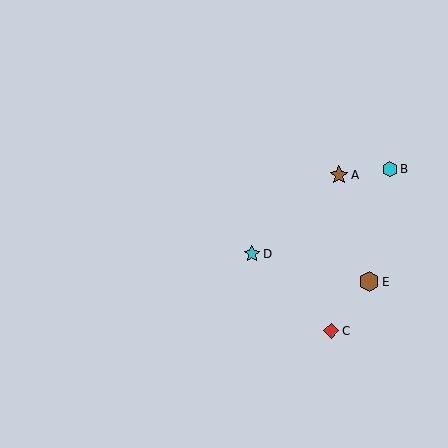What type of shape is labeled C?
Shape C is a red diamond.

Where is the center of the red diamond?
The center of the red diamond is at (331, 331).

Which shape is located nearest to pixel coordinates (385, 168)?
The cyan hexagon (labeled B) at (390, 169) is nearest to that location.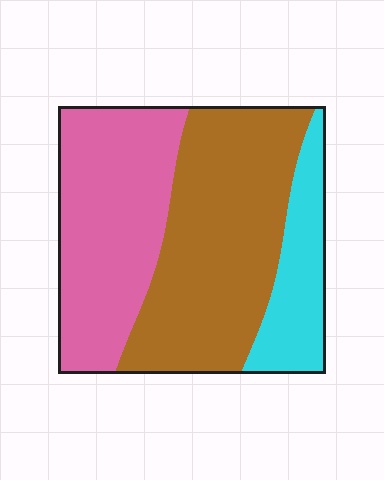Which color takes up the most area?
Brown, at roughly 45%.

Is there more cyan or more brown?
Brown.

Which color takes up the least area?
Cyan, at roughly 15%.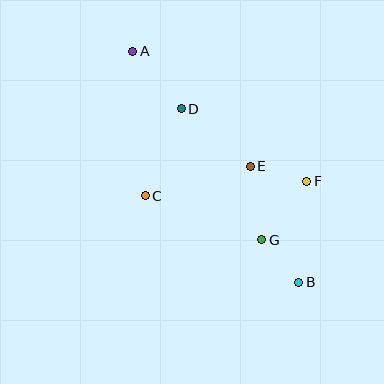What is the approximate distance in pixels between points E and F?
The distance between E and F is approximately 58 pixels.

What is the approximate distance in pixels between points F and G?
The distance between F and G is approximately 74 pixels.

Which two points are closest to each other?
Points B and G are closest to each other.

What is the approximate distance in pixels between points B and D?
The distance between B and D is approximately 210 pixels.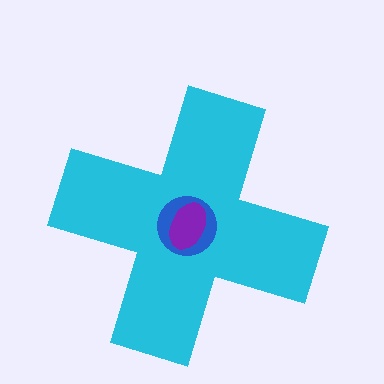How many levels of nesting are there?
3.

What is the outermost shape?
The cyan cross.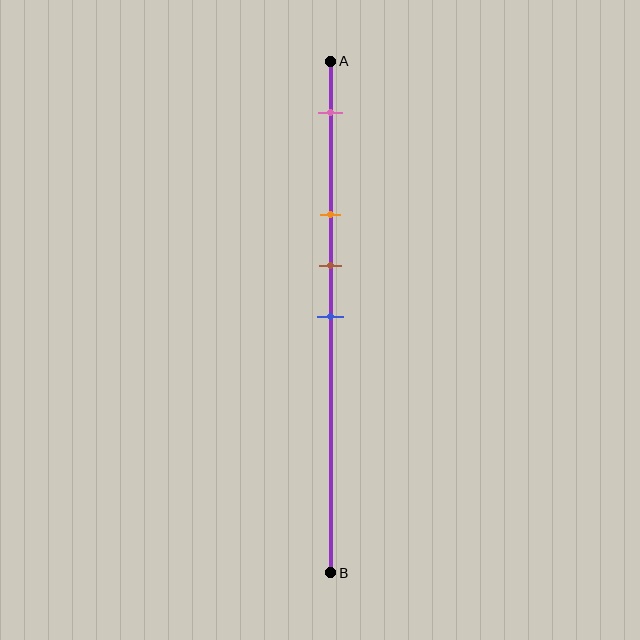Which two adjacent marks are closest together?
The brown and blue marks are the closest adjacent pair.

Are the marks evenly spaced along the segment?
No, the marks are not evenly spaced.